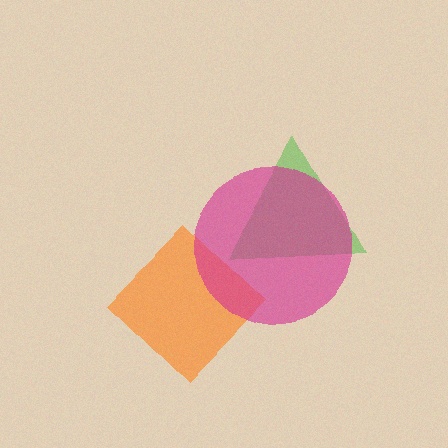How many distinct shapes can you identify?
There are 3 distinct shapes: an orange diamond, a green triangle, a magenta circle.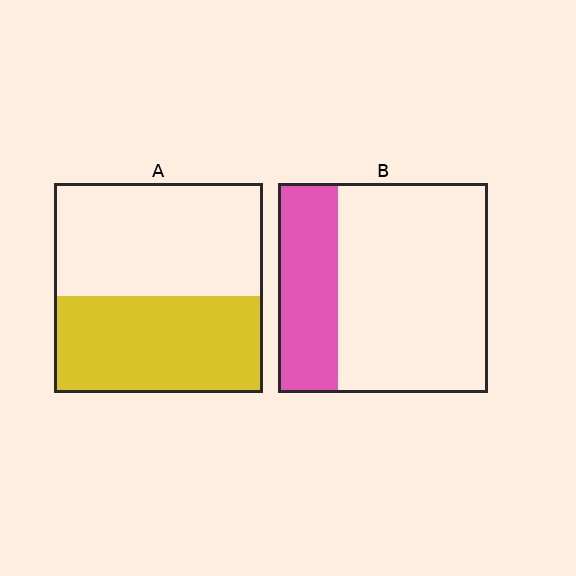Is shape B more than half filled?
No.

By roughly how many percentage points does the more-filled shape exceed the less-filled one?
By roughly 20 percentage points (A over B).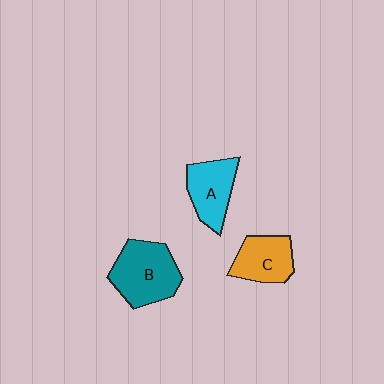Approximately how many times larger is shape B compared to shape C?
Approximately 1.4 times.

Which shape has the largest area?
Shape B (teal).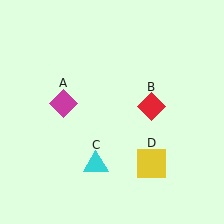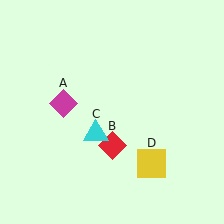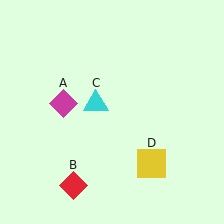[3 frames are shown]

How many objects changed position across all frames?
2 objects changed position: red diamond (object B), cyan triangle (object C).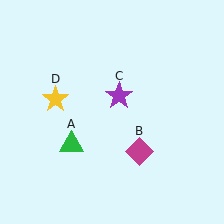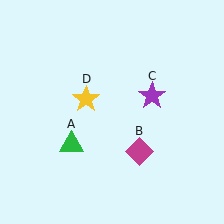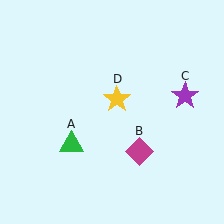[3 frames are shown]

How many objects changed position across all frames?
2 objects changed position: purple star (object C), yellow star (object D).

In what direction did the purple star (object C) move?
The purple star (object C) moved right.